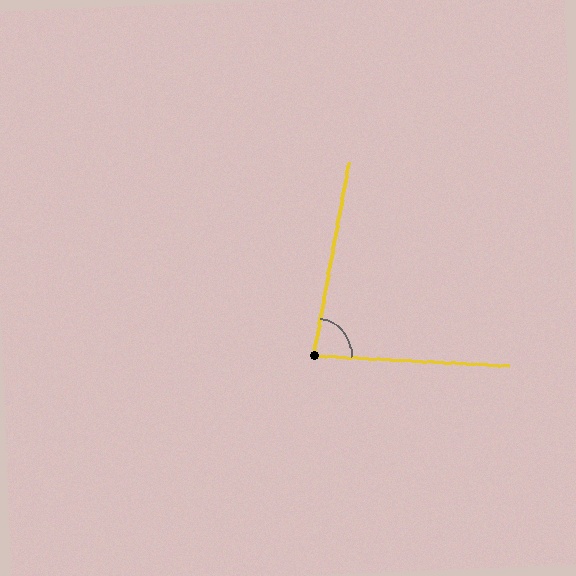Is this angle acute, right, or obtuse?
It is acute.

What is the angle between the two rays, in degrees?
Approximately 82 degrees.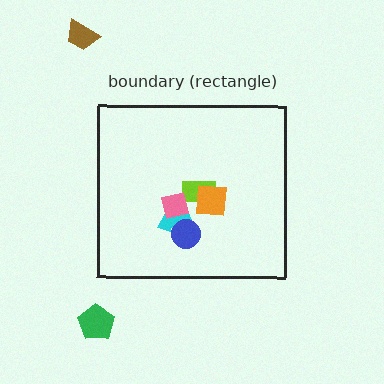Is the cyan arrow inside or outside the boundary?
Inside.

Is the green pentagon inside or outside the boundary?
Outside.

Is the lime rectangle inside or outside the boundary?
Inside.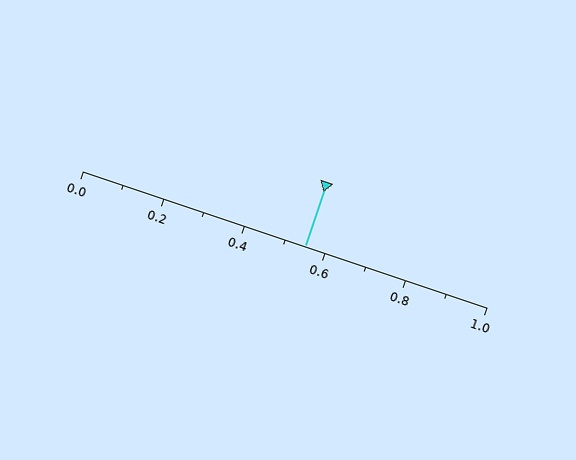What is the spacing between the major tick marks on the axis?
The major ticks are spaced 0.2 apart.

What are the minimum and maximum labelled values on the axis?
The axis runs from 0.0 to 1.0.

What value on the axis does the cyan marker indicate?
The marker indicates approximately 0.55.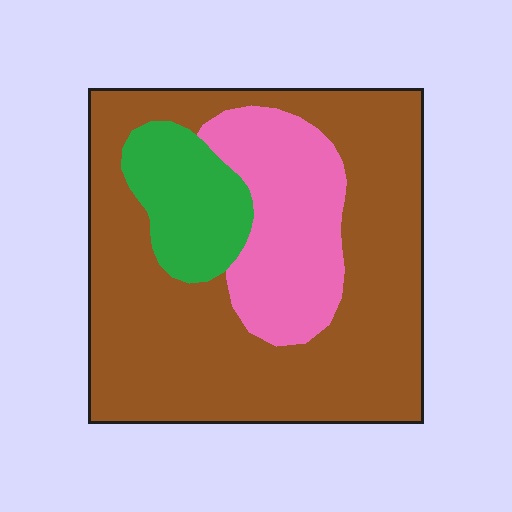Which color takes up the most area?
Brown, at roughly 65%.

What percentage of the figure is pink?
Pink covers around 20% of the figure.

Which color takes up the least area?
Green, at roughly 15%.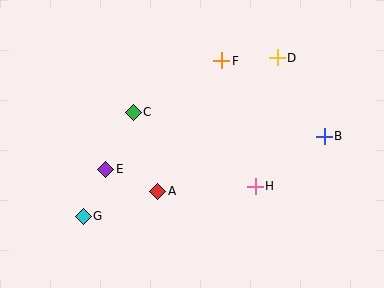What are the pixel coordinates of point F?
Point F is at (222, 61).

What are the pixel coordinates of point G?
Point G is at (83, 216).